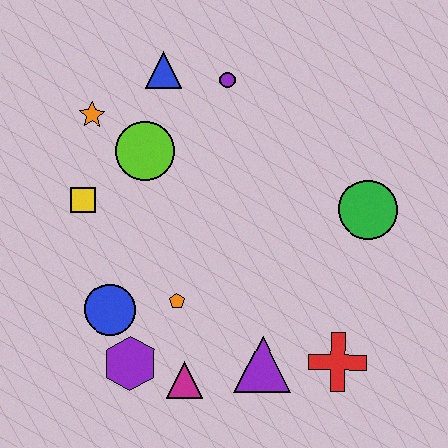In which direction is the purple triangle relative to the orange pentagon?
The purple triangle is to the right of the orange pentagon.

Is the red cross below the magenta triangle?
No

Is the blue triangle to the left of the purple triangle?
Yes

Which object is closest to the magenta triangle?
The purple hexagon is closest to the magenta triangle.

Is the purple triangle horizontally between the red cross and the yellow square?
Yes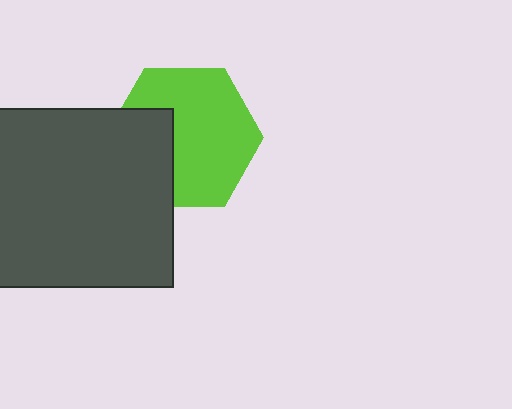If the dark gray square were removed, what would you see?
You would see the complete lime hexagon.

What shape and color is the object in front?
The object in front is a dark gray square.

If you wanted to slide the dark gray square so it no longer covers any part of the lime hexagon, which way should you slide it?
Slide it left — that is the most direct way to separate the two shapes.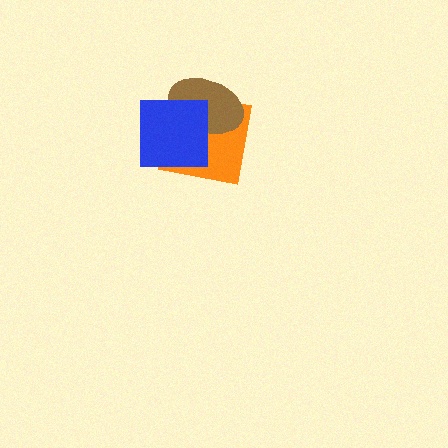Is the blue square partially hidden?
No, no other shape covers it.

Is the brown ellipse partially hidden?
Yes, it is partially covered by another shape.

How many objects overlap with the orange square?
2 objects overlap with the orange square.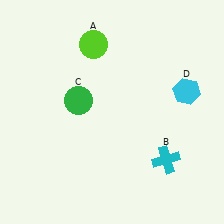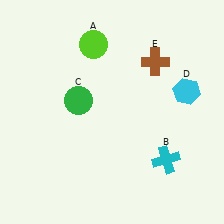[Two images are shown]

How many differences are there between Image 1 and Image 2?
There is 1 difference between the two images.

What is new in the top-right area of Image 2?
A brown cross (E) was added in the top-right area of Image 2.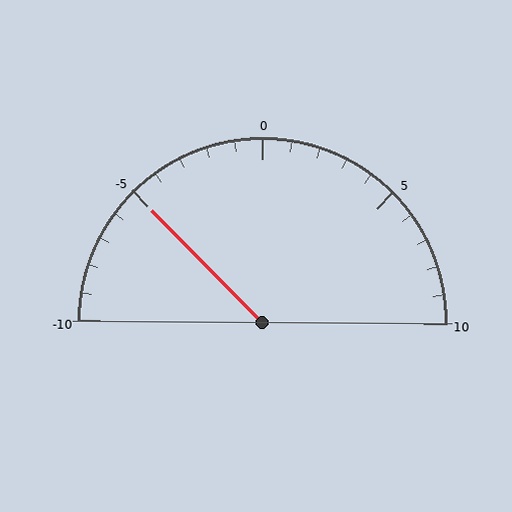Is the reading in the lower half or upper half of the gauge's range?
The reading is in the lower half of the range (-10 to 10).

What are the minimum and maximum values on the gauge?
The gauge ranges from -10 to 10.